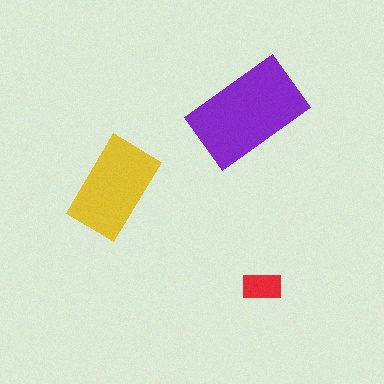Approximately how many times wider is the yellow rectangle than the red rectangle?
About 2.5 times wider.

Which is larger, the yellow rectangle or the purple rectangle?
The purple one.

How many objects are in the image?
There are 3 objects in the image.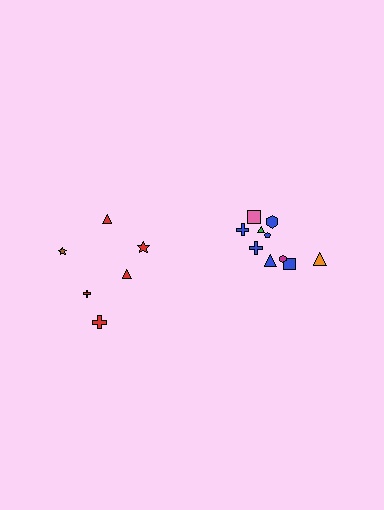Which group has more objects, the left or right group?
The right group.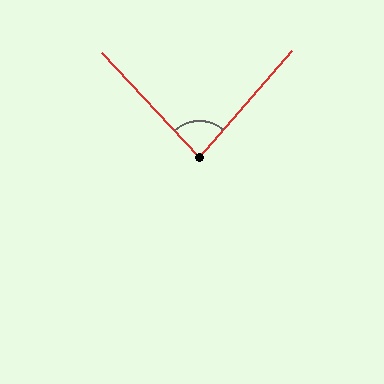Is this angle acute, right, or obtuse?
It is acute.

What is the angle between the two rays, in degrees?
Approximately 84 degrees.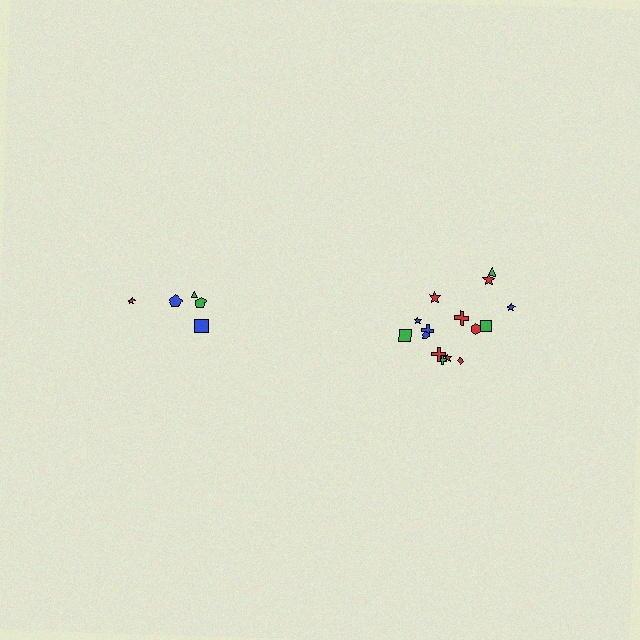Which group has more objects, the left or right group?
The right group.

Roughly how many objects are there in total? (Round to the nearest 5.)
Roughly 20 objects in total.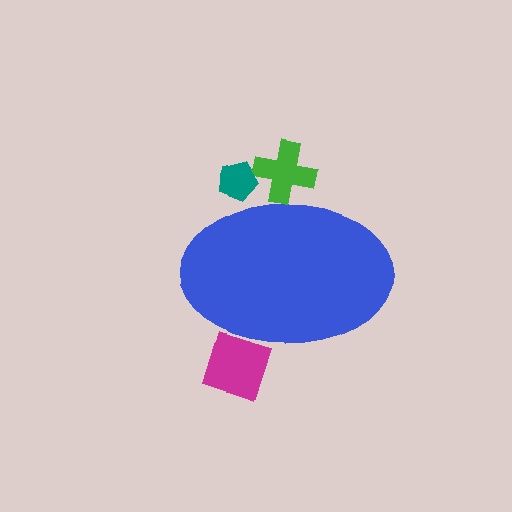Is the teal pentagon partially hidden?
Yes, the teal pentagon is partially hidden behind the blue ellipse.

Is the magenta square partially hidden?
Yes, the magenta square is partially hidden behind the blue ellipse.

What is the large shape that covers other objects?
A blue ellipse.